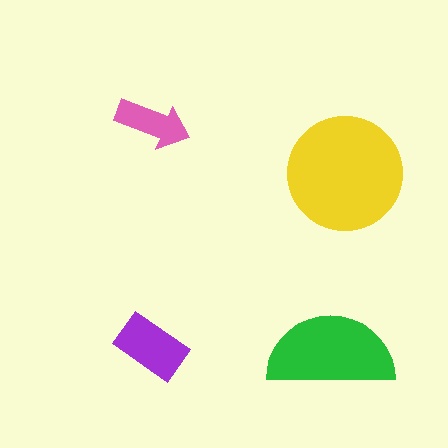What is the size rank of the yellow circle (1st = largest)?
1st.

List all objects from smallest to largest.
The pink arrow, the purple rectangle, the green semicircle, the yellow circle.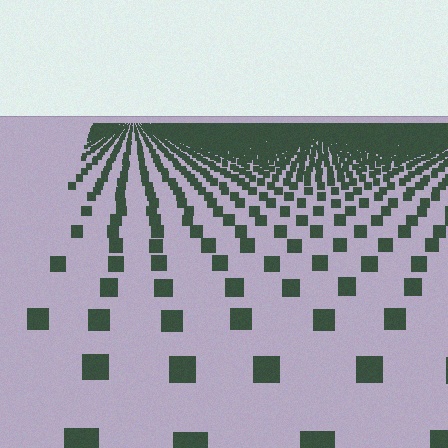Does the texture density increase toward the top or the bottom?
Density increases toward the top.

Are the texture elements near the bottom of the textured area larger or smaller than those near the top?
Larger. Near the bottom, elements are closer to the viewer and appear at a bigger on-screen size.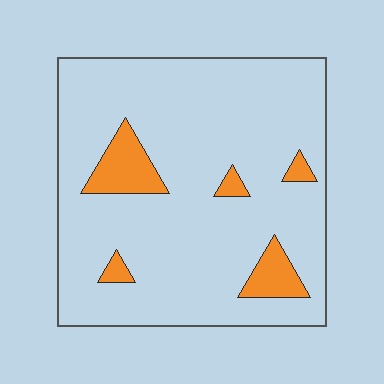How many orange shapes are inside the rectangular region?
5.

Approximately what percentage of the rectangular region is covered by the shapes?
Approximately 10%.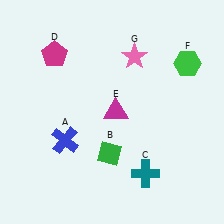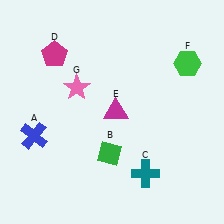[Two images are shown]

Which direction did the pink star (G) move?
The pink star (G) moved left.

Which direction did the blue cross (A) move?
The blue cross (A) moved left.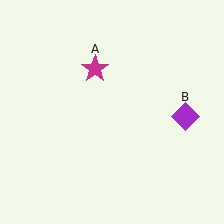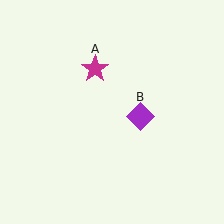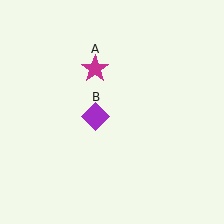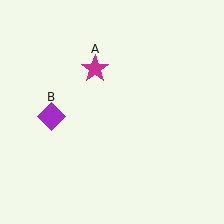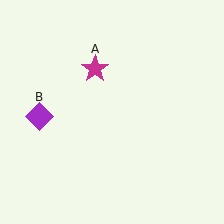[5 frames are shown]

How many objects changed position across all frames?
1 object changed position: purple diamond (object B).